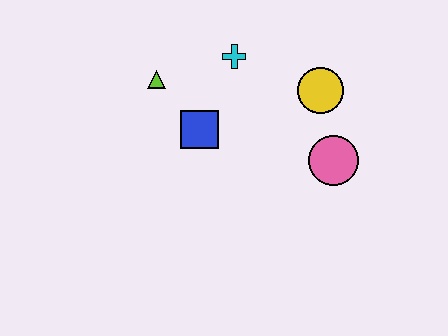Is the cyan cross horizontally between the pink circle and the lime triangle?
Yes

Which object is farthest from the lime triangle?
The pink circle is farthest from the lime triangle.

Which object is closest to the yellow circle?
The pink circle is closest to the yellow circle.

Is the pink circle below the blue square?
Yes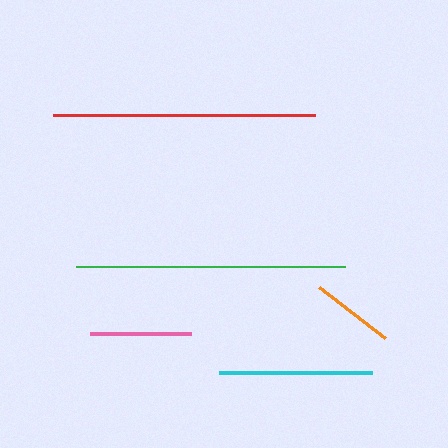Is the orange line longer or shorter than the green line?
The green line is longer than the orange line.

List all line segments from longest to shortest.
From longest to shortest: green, red, cyan, pink, orange.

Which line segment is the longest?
The green line is the longest at approximately 269 pixels.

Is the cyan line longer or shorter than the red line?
The red line is longer than the cyan line.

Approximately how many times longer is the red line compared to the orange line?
The red line is approximately 3.2 times the length of the orange line.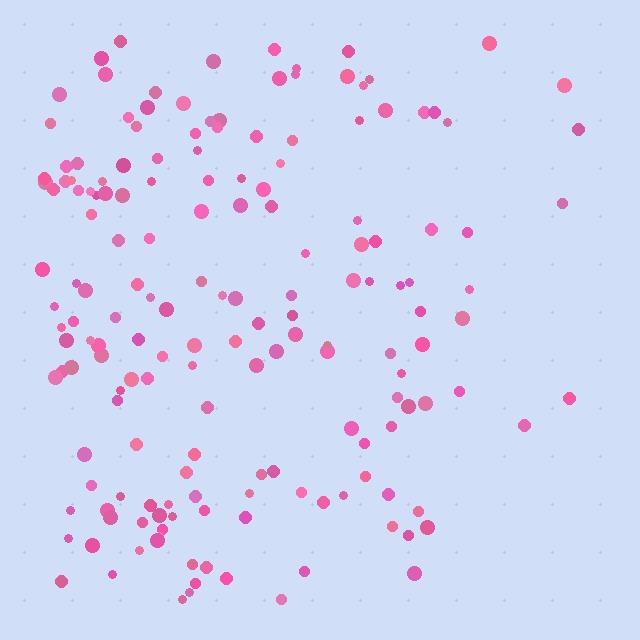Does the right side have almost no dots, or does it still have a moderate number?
Still a moderate number, just noticeably fewer than the left.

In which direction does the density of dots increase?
From right to left, with the left side densest.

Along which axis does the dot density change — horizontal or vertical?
Horizontal.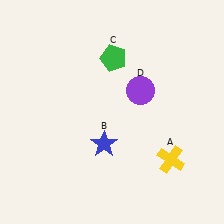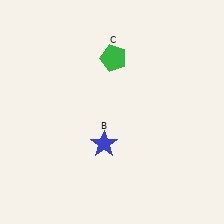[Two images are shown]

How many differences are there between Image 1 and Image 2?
There are 2 differences between the two images.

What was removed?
The yellow cross (A), the purple circle (D) were removed in Image 2.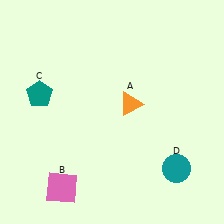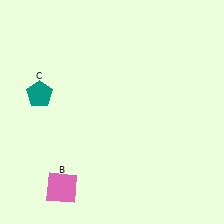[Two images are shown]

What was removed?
The teal circle (D), the orange triangle (A) were removed in Image 2.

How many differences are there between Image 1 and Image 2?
There are 2 differences between the two images.